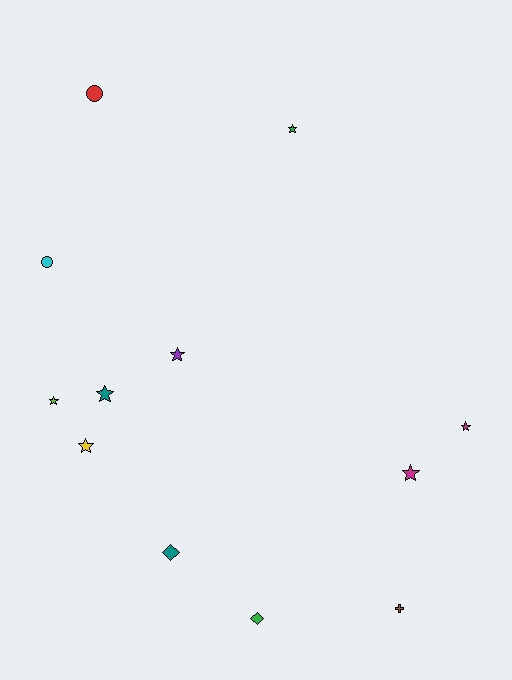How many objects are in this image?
There are 12 objects.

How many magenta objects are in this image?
There are 2 magenta objects.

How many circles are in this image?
There are 2 circles.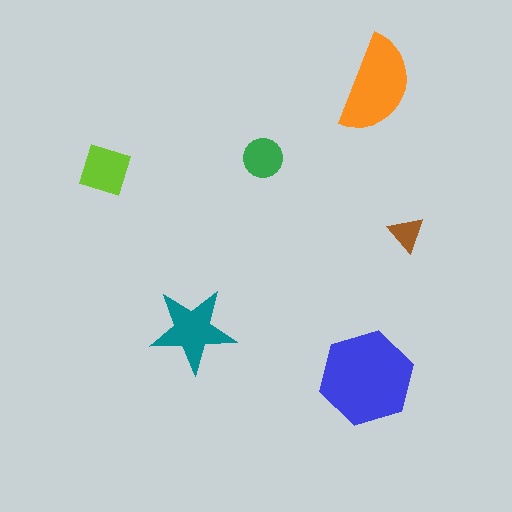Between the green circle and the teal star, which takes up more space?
The teal star.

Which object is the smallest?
The brown triangle.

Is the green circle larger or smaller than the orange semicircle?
Smaller.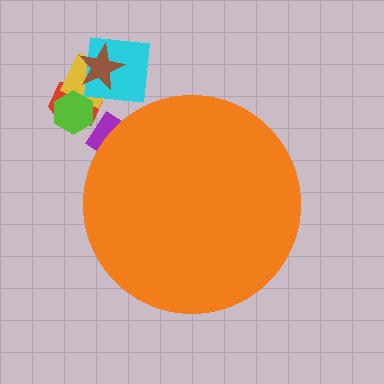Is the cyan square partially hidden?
No, the cyan square is fully visible.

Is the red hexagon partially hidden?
No, the red hexagon is fully visible.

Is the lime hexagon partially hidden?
No, the lime hexagon is fully visible.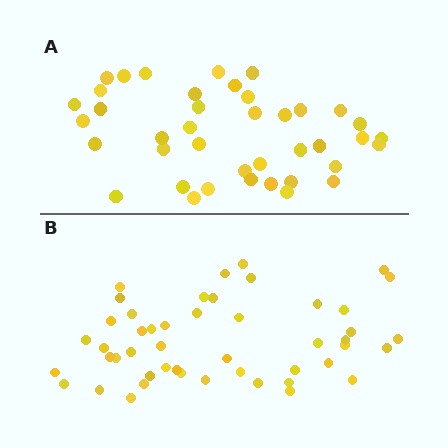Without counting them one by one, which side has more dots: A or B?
Region B (the bottom region) has more dots.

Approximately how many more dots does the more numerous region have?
Region B has roughly 8 or so more dots than region A.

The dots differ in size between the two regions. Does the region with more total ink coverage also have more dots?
No. Region A has more total ink coverage because its dots are larger, but region B actually contains more individual dots. Total area can be misleading — the number of items is what matters here.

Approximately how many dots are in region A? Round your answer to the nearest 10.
About 40 dots.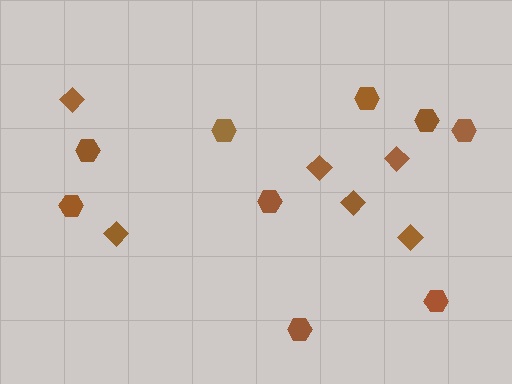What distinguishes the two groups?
There are 2 groups: one group of diamonds (6) and one group of hexagons (9).